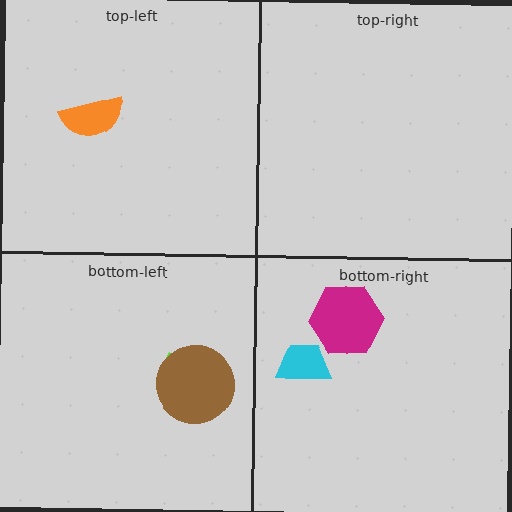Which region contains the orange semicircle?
The top-left region.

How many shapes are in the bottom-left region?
2.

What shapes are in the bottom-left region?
The lime arrow, the brown circle.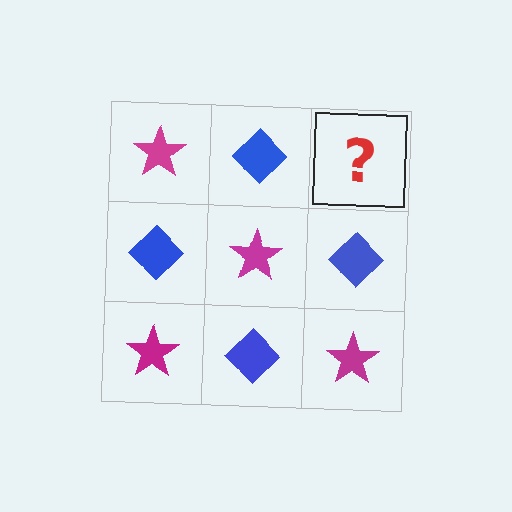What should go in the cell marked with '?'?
The missing cell should contain a magenta star.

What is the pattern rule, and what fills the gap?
The rule is that it alternates magenta star and blue diamond in a checkerboard pattern. The gap should be filled with a magenta star.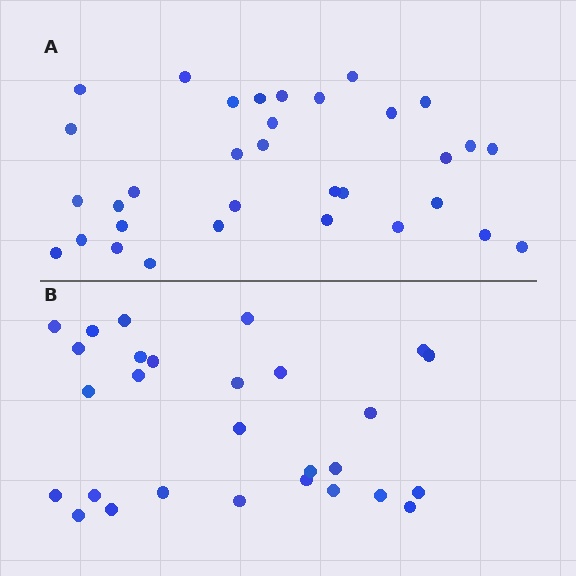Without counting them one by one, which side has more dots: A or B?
Region A (the top region) has more dots.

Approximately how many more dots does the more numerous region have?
Region A has about 5 more dots than region B.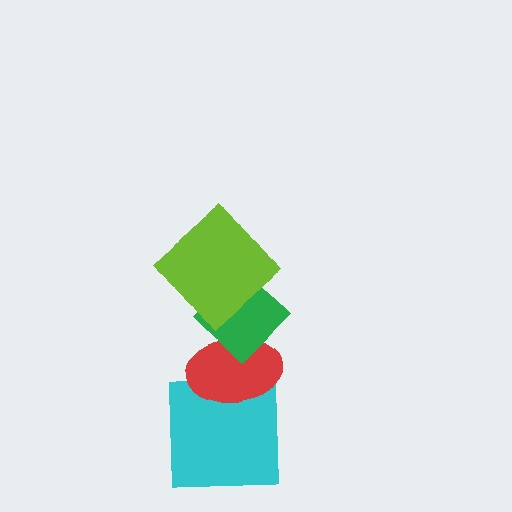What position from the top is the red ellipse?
The red ellipse is 3rd from the top.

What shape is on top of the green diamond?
The lime diamond is on top of the green diamond.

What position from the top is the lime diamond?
The lime diamond is 1st from the top.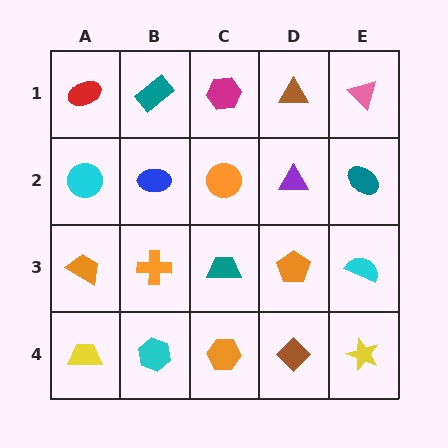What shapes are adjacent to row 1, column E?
A teal ellipse (row 2, column E), a brown triangle (row 1, column D).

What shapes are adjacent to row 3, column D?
A purple triangle (row 2, column D), a brown diamond (row 4, column D), a teal trapezoid (row 3, column C), a cyan semicircle (row 3, column E).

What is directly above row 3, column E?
A teal ellipse.